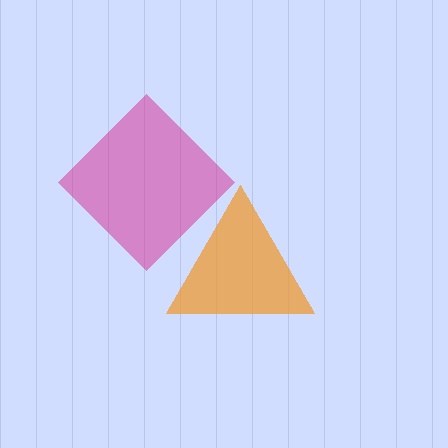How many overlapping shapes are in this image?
There are 2 overlapping shapes in the image.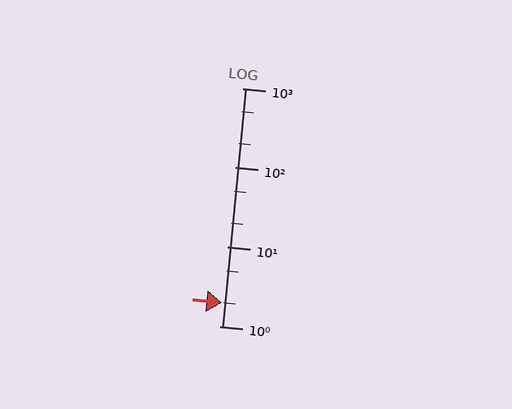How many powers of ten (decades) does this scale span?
The scale spans 3 decades, from 1 to 1000.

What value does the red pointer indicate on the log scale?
The pointer indicates approximately 2.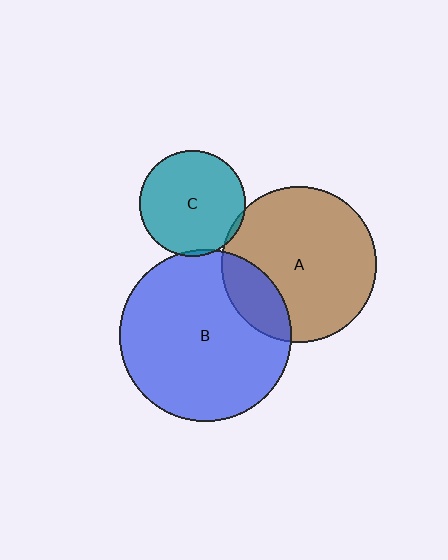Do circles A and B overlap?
Yes.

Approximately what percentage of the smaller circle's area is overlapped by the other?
Approximately 20%.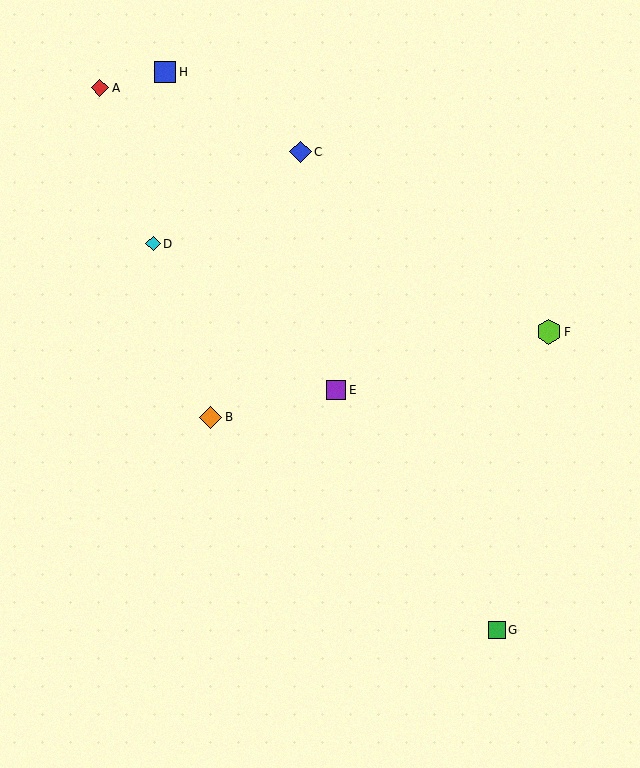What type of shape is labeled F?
Shape F is a lime hexagon.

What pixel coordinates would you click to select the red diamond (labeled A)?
Click at (100, 88) to select the red diamond A.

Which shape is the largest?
The lime hexagon (labeled F) is the largest.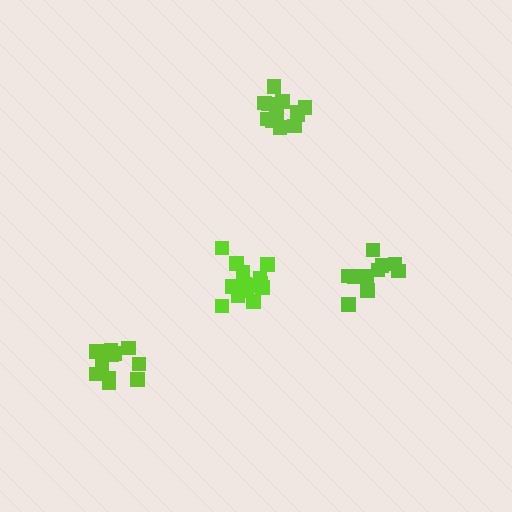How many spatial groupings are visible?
There are 4 spatial groupings.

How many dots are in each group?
Group 1: 11 dots, Group 2: 10 dots, Group 3: 15 dots, Group 4: 12 dots (48 total).